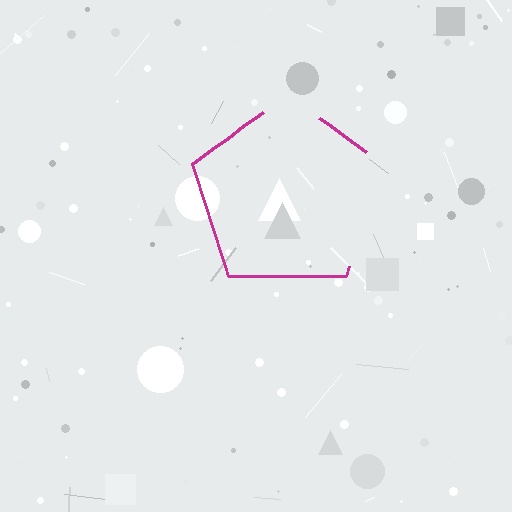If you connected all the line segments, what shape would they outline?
They would outline a pentagon.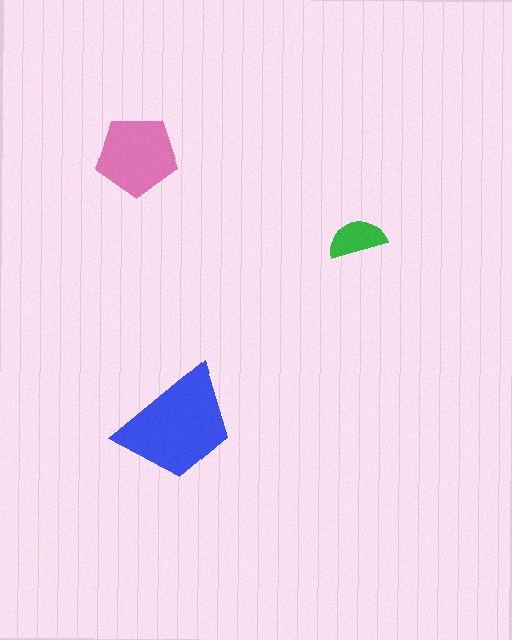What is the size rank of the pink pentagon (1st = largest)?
2nd.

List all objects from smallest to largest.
The green semicircle, the pink pentagon, the blue trapezoid.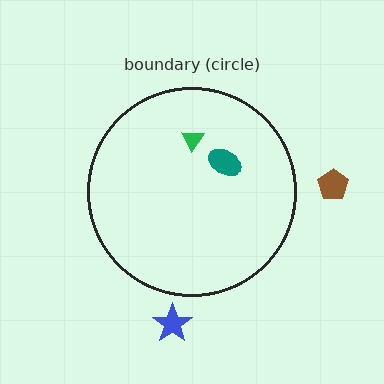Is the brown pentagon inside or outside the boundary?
Outside.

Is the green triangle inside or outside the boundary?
Inside.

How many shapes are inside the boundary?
2 inside, 2 outside.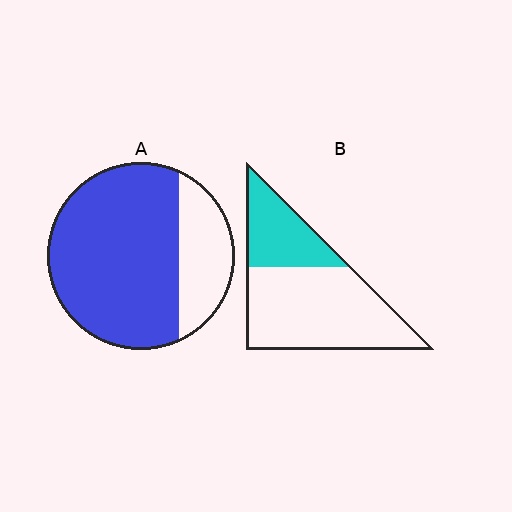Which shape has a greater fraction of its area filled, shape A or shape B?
Shape A.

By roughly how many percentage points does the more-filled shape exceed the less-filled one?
By roughly 45 percentage points (A over B).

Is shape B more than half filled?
No.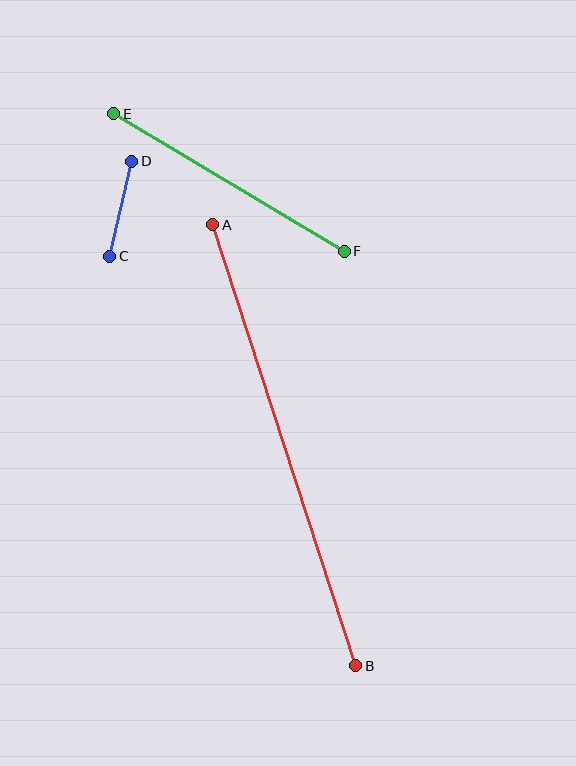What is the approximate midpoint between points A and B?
The midpoint is at approximately (284, 445) pixels.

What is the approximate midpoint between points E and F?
The midpoint is at approximately (229, 182) pixels.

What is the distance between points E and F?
The distance is approximately 268 pixels.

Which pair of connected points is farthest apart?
Points A and B are farthest apart.